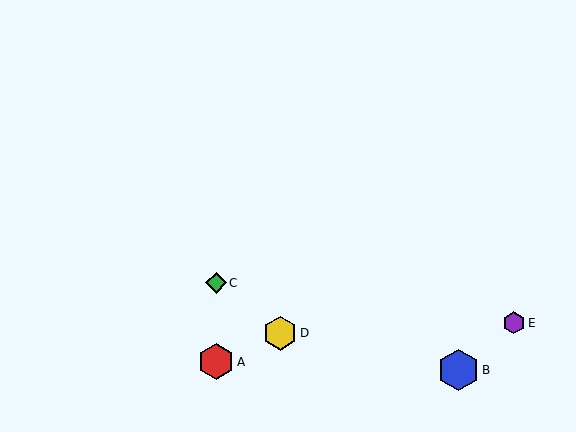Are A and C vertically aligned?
Yes, both are at x≈216.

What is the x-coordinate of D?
Object D is at x≈280.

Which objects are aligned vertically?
Objects A, C are aligned vertically.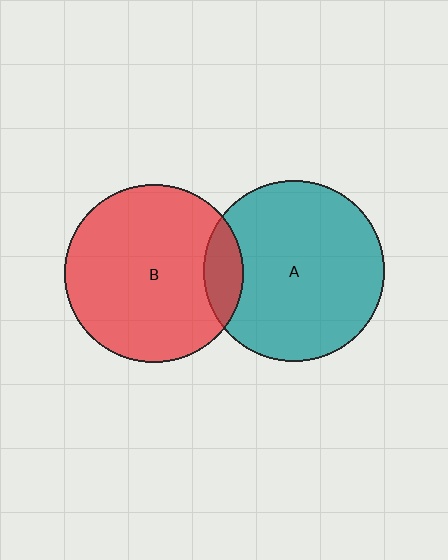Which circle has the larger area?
Circle A (teal).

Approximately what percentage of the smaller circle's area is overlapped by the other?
Approximately 10%.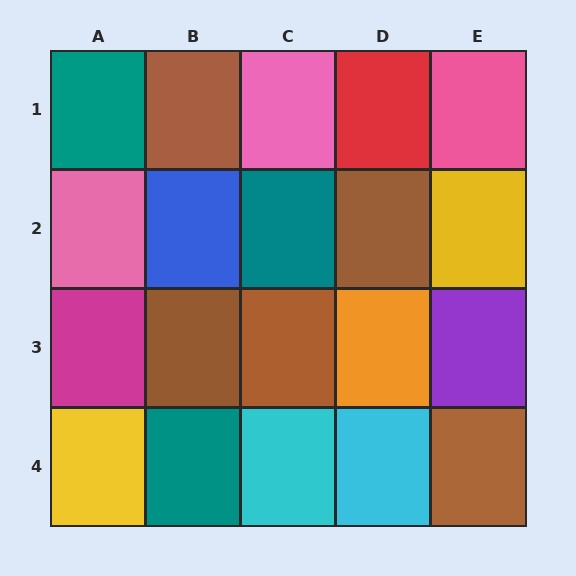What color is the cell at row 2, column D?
Brown.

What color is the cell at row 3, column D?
Orange.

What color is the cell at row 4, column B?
Teal.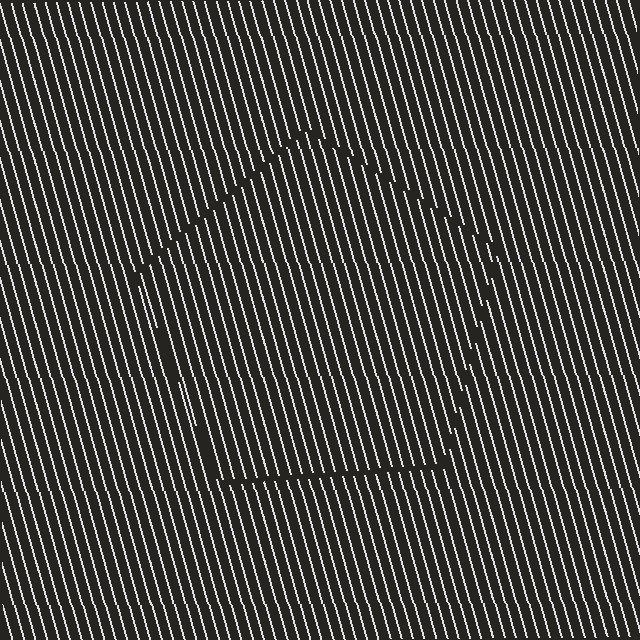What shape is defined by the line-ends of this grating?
An illusory pentagon. The interior of the shape contains the same grating, shifted by half a period — the contour is defined by the phase discontinuity where line-ends from the inner and outer gratings abut.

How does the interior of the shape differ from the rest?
The interior of the shape contains the same grating, shifted by half a period — the contour is defined by the phase discontinuity where line-ends from the inner and outer gratings abut.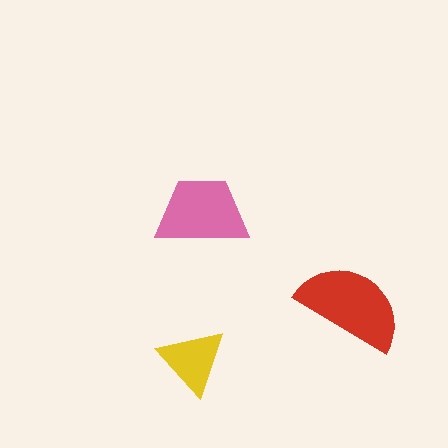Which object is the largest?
The red semicircle.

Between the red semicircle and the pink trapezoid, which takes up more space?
The red semicircle.